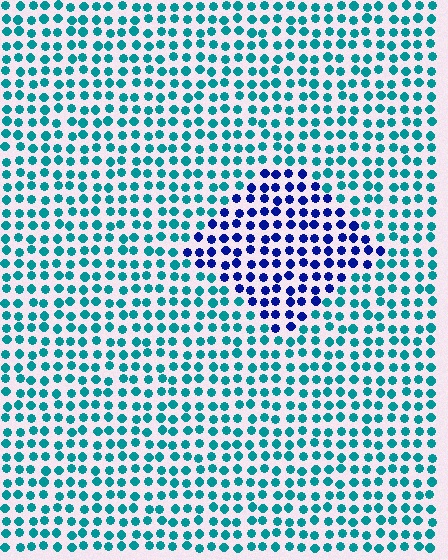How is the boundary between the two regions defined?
The boundary is defined purely by a slight shift in hue (about 53 degrees). Spacing, size, and orientation are identical on both sides.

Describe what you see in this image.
The image is filled with small teal elements in a uniform arrangement. A diamond-shaped region is visible where the elements are tinted to a slightly different hue, forming a subtle color boundary.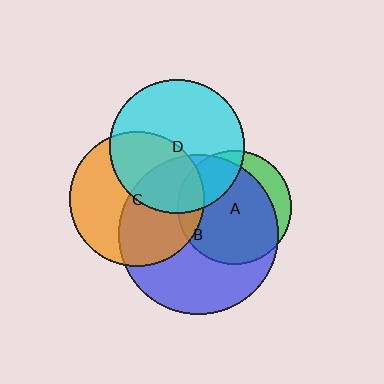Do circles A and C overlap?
Yes.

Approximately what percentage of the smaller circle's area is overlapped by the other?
Approximately 15%.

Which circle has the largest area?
Circle B (blue).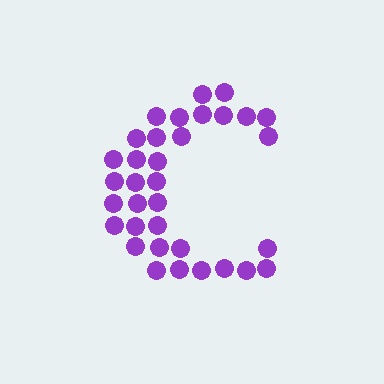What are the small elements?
The small elements are circles.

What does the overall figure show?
The overall figure shows the letter C.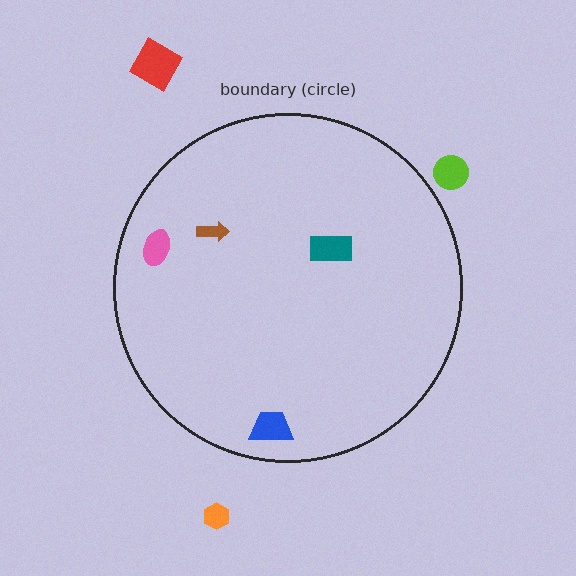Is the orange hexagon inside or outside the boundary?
Outside.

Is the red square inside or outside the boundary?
Outside.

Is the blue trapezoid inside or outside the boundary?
Inside.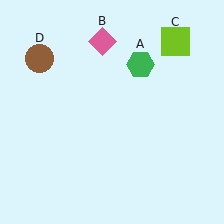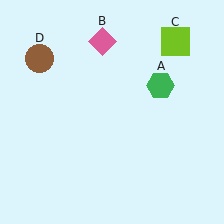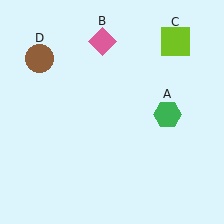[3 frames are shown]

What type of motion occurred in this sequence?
The green hexagon (object A) rotated clockwise around the center of the scene.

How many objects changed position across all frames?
1 object changed position: green hexagon (object A).